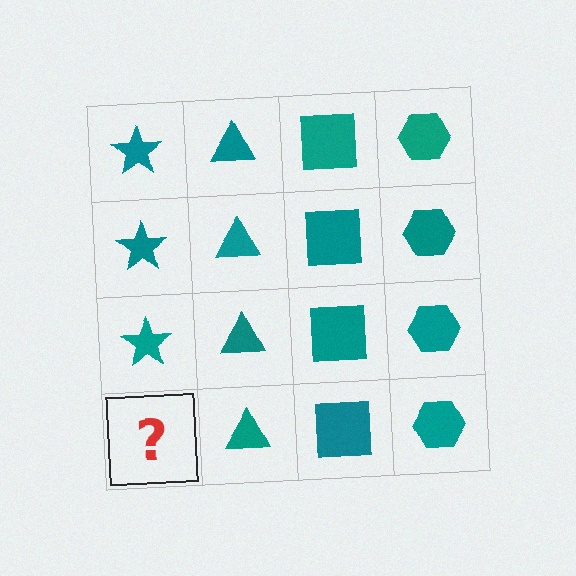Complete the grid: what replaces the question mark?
The question mark should be replaced with a teal star.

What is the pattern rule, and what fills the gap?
The rule is that each column has a consistent shape. The gap should be filled with a teal star.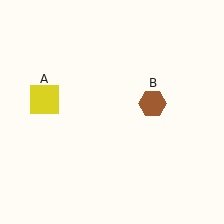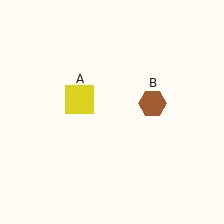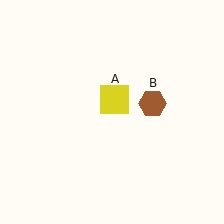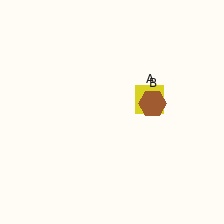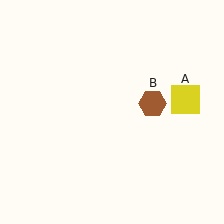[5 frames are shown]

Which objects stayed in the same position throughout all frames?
Brown hexagon (object B) remained stationary.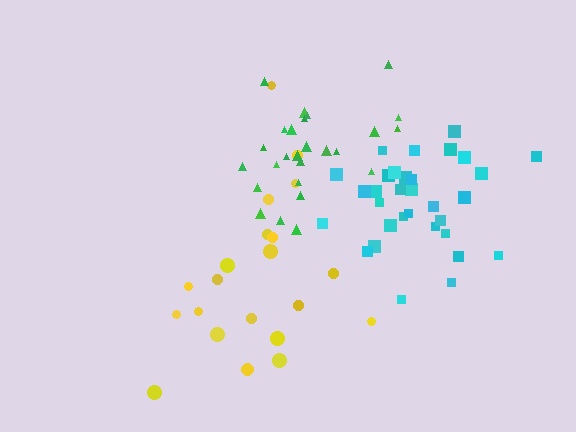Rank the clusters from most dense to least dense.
cyan, green, yellow.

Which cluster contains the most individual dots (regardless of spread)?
Cyan (32).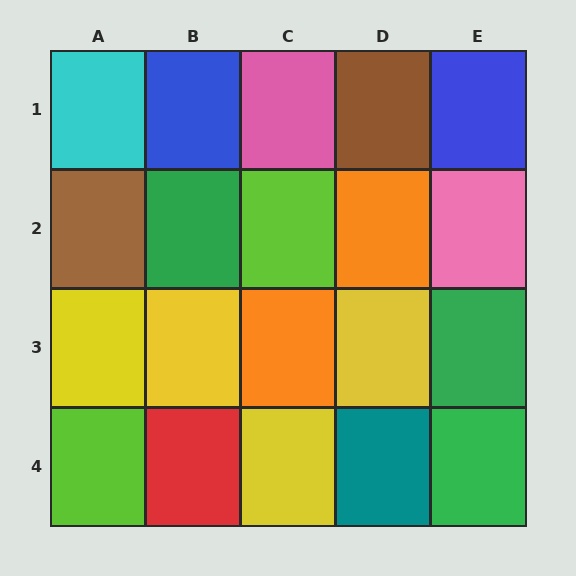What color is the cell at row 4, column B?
Red.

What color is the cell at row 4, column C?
Yellow.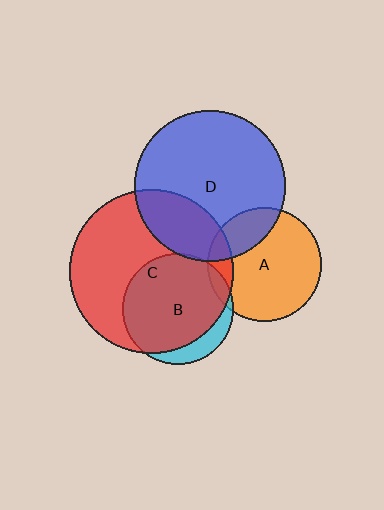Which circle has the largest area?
Circle C (red).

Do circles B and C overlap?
Yes.